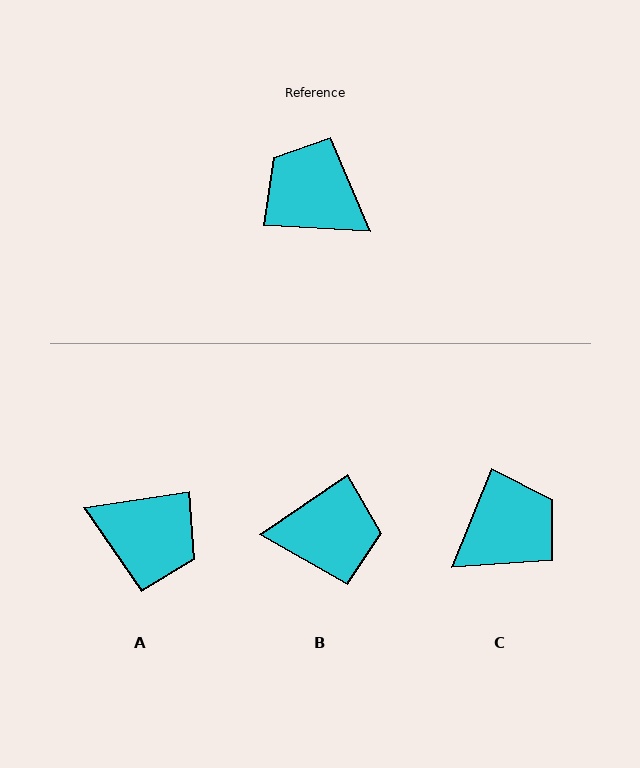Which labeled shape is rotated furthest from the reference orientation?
A, about 168 degrees away.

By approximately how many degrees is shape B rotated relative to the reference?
Approximately 142 degrees clockwise.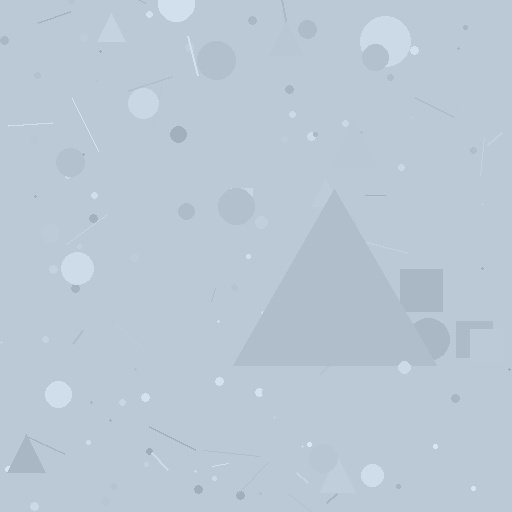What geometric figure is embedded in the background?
A triangle is embedded in the background.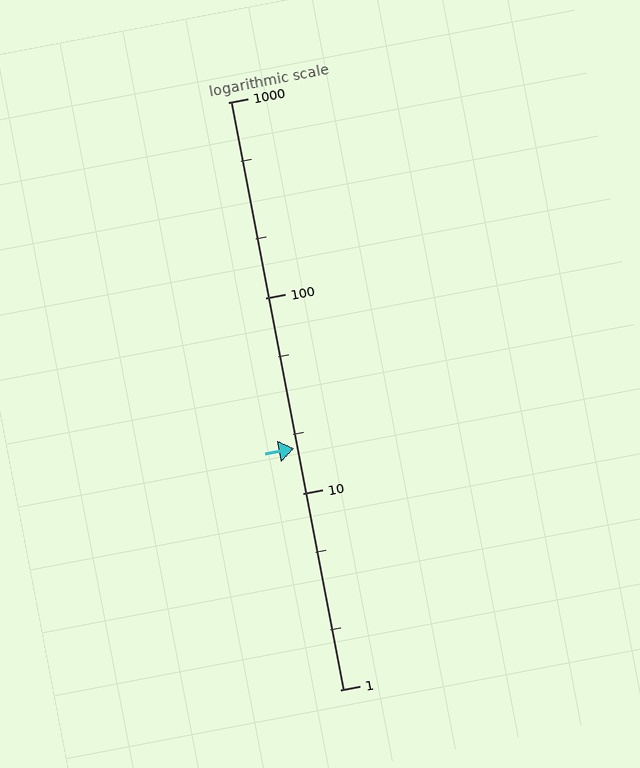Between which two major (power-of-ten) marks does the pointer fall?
The pointer is between 10 and 100.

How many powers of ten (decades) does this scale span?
The scale spans 3 decades, from 1 to 1000.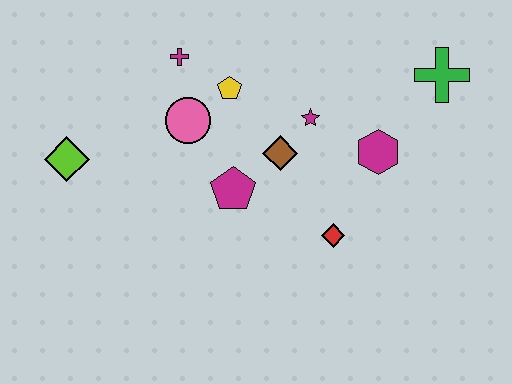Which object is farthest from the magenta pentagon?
The green cross is farthest from the magenta pentagon.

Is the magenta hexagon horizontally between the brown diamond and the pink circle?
No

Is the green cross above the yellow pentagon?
Yes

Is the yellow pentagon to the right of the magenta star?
No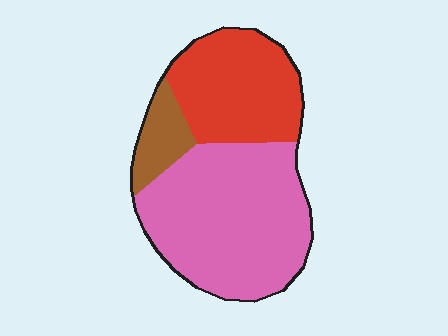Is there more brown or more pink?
Pink.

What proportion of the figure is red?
Red takes up about one third (1/3) of the figure.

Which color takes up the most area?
Pink, at roughly 55%.